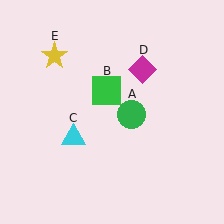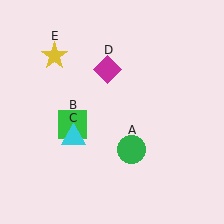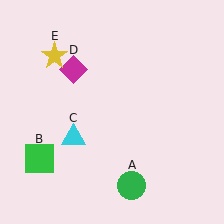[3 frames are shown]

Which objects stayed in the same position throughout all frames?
Cyan triangle (object C) and yellow star (object E) remained stationary.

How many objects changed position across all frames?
3 objects changed position: green circle (object A), green square (object B), magenta diamond (object D).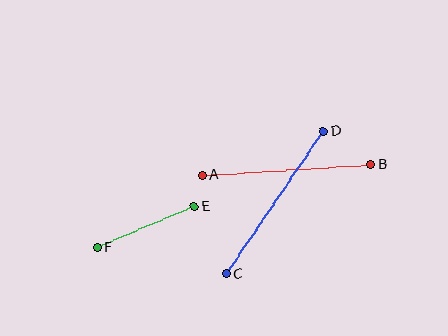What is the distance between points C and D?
The distance is approximately 172 pixels.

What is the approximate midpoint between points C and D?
The midpoint is at approximately (275, 202) pixels.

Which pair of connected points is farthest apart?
Points C and D are farthest apart.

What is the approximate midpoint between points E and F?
The midpoint is at approximately (146, 227) pixels.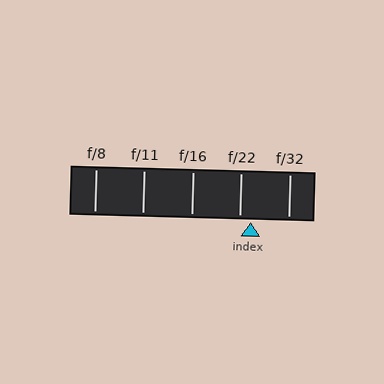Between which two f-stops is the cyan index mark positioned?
The index mark is between f/22 and f/32.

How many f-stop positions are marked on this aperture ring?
There are 5 f-stop positions marked.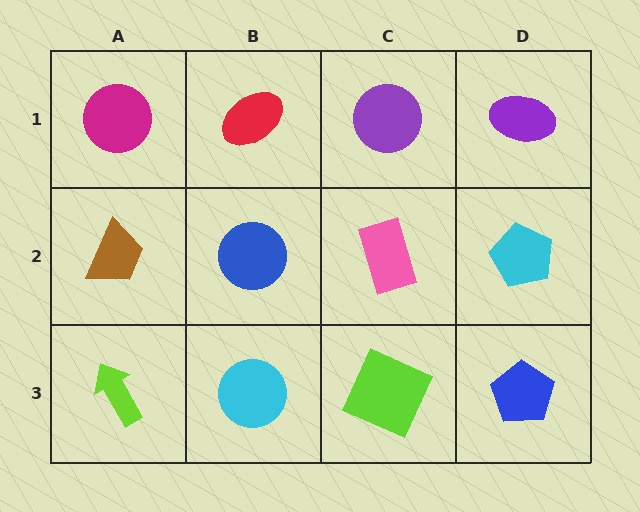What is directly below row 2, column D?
A blue pentagon.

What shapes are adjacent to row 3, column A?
A brown trapezoid (row 2, column A), a cyan circle (row 3, column B).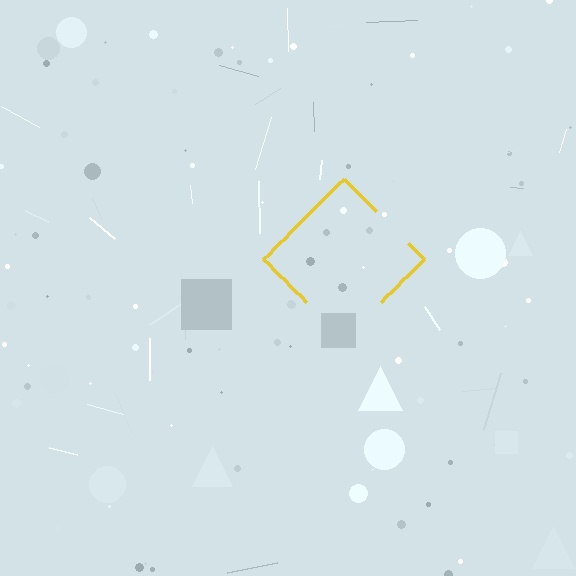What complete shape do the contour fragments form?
The contour fragments form a diamond.